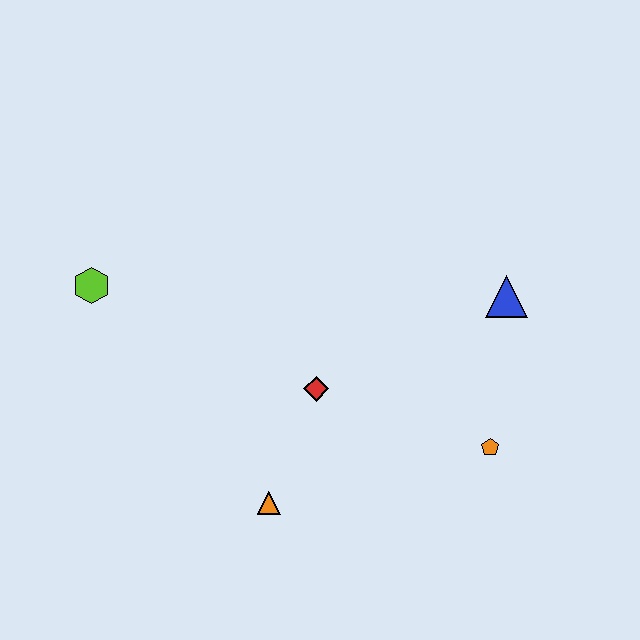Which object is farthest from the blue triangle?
The lime hexagon is farthest from the blue triangle.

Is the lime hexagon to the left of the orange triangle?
Yes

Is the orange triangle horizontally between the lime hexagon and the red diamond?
Yes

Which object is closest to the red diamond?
The orange triangle is closest to the red diamond.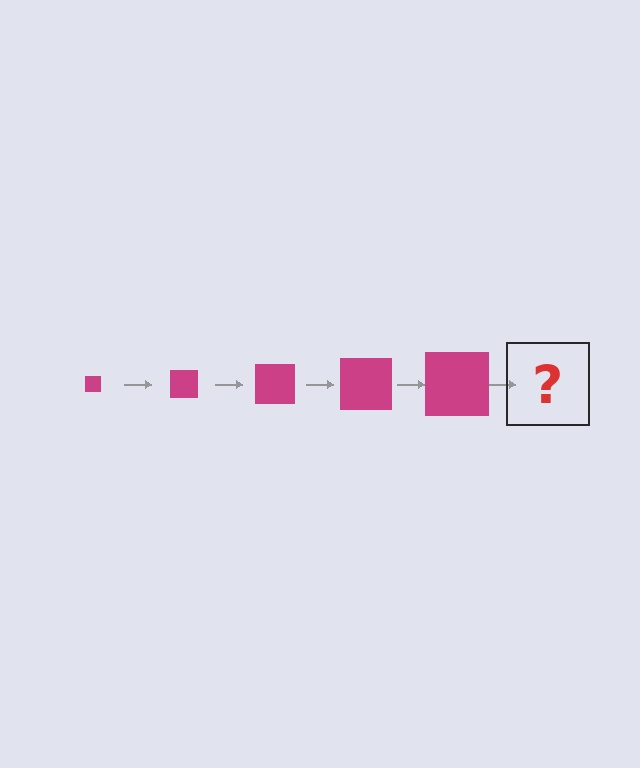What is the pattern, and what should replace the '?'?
The pattern is that the square gets progressively larger each step. The '?' should be a magenta square, larger than the previous one.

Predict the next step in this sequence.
The next step is a magenta square, larger than the previous one.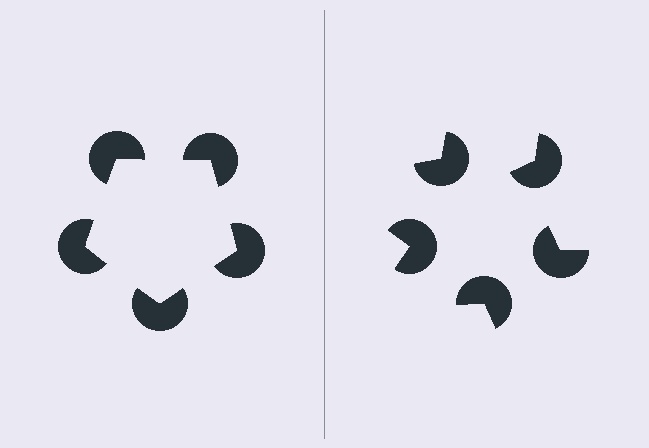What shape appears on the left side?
An illusory pentagon.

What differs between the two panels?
The pac-man discs are positioned identically on both sides; only the wedge orientations differ. On the left they align to a pentagon; on the right they are misaligned.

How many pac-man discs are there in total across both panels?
10 — 5 on each side.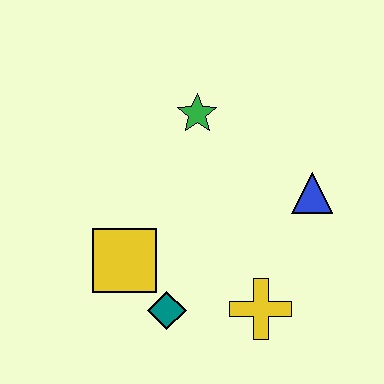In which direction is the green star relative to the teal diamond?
The green star is above the teal diamond.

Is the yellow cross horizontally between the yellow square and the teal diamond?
No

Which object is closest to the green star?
The blue triangle is closest to the green star.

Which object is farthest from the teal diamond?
The green star is farthest from the teal diamond.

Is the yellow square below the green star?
Yes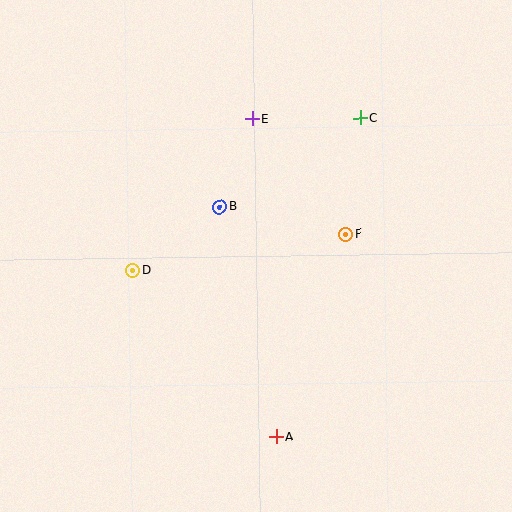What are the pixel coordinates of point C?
Point C is at (360, 118).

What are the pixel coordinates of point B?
Point B is at (220, 207).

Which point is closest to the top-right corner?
Point C is closest to the top-right corner.